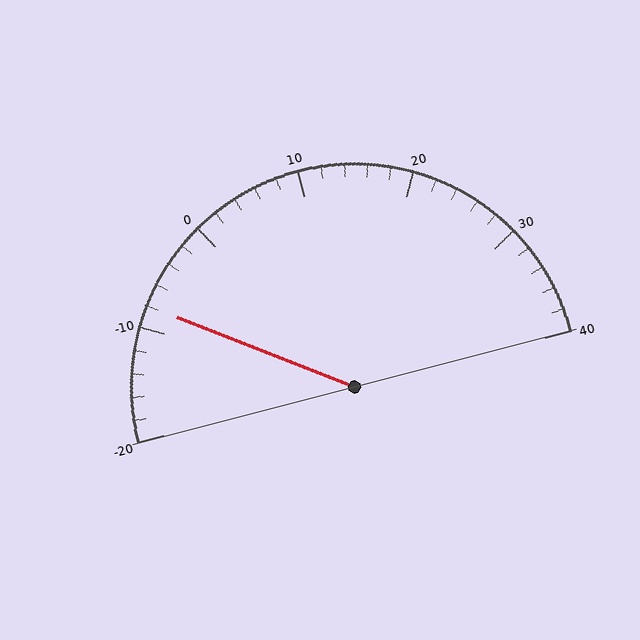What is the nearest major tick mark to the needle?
The nearest major tick mark is -10.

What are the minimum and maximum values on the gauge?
The gauge ranges from -20 to 40.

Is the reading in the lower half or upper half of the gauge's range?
The reading is in the lower half of the range (-20 to 40).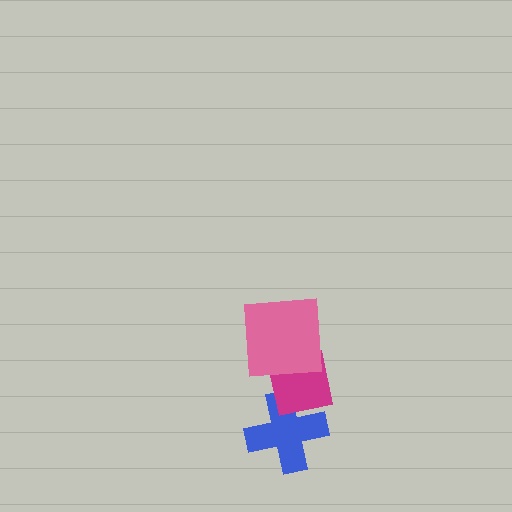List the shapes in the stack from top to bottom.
From top to bottom: the pink square, the magenta square, the blue cross.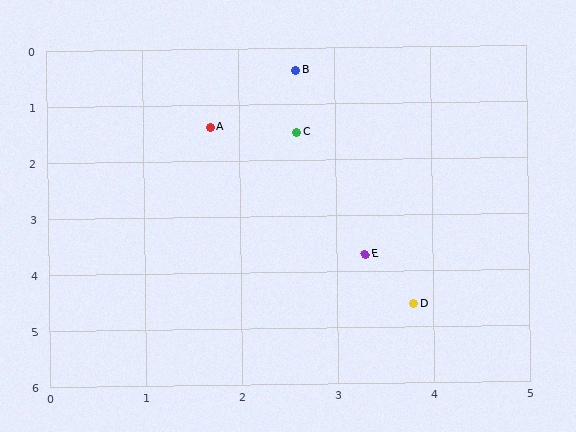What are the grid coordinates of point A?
Point A is at approximately (1.7, 1.4).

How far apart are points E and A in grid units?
Points E and A are about 2.8 grid units apart.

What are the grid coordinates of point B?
Point B is at approximately (2.6, 0.4).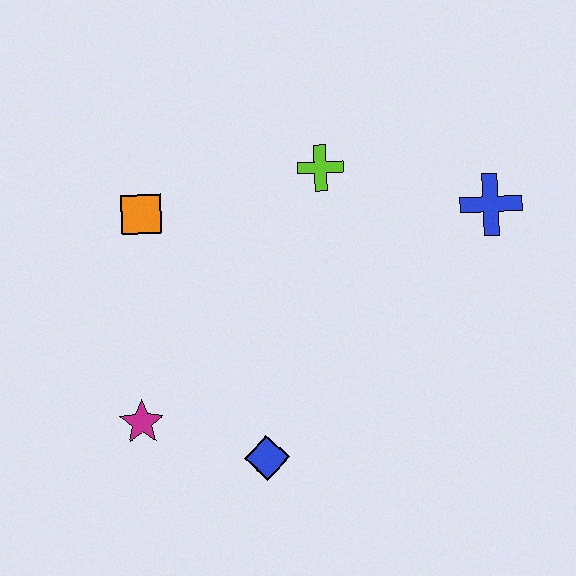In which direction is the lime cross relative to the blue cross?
The lime cross is to the left of the blue cross.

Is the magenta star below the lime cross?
Yes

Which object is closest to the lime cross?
The blue cross is closest to the lime cross.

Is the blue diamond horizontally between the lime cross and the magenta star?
Yes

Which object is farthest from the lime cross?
The magenta star is farthest from the lime cross.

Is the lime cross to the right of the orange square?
Yes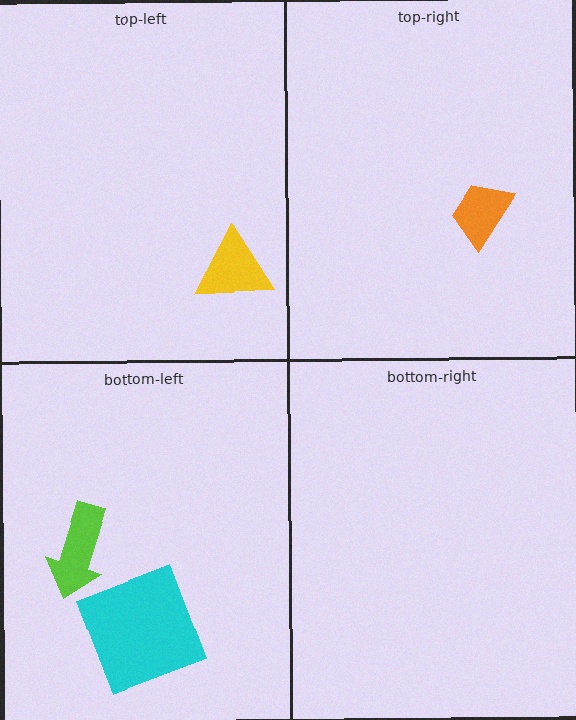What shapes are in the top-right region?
The orange trapezoid.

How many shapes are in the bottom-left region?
2.